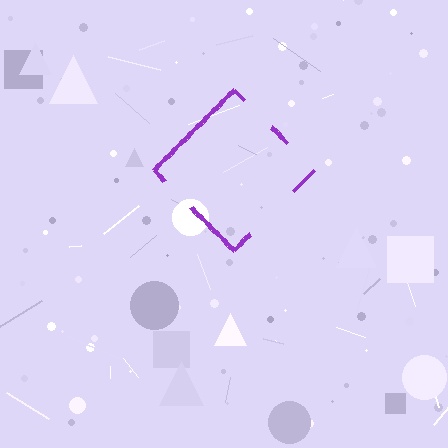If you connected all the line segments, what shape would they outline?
They would outline a diamond.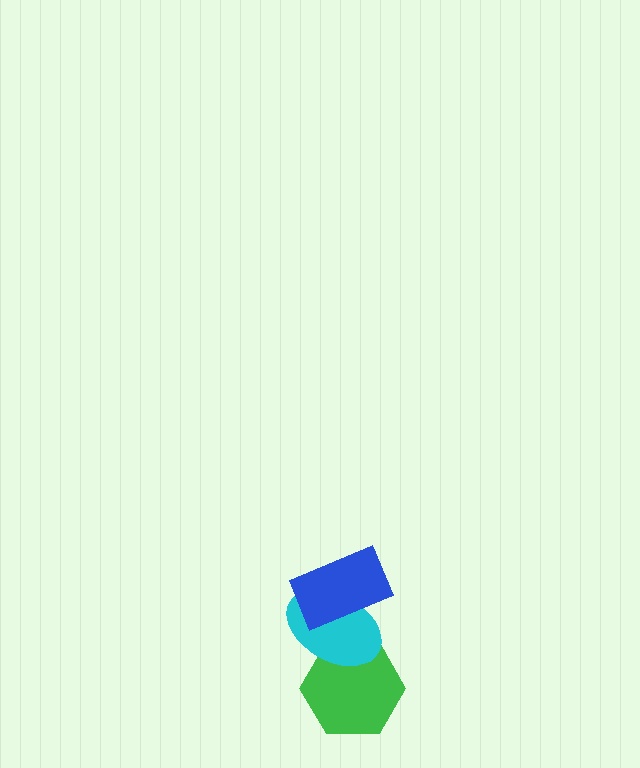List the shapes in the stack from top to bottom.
From top to bottom: the blue rectangle, the cyan ellipse, the green hexagon.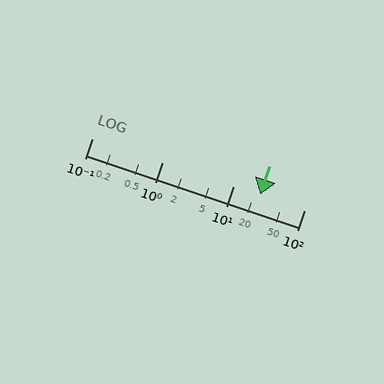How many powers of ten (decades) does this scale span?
The scale spans 3 decades, from 0.1 to 100.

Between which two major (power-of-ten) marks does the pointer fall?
The pointer is between 10 and 100.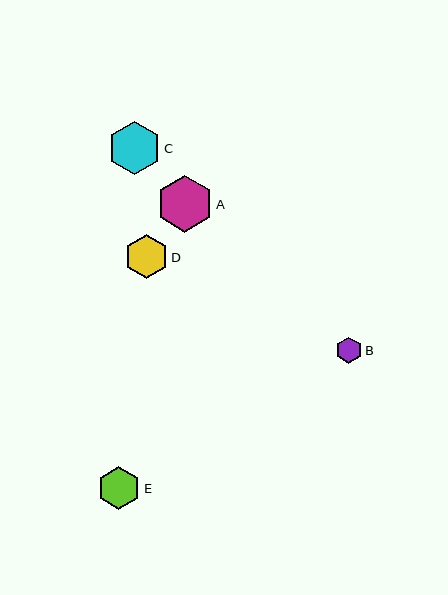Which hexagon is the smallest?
Hexagon B is the smallest with a size of approximately 26 pixels.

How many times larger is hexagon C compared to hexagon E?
Hexagon C is approximately 1.2 times the size of hexagon E.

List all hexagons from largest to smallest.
From largest to smallest: A, C, E, D, B.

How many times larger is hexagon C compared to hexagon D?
Hexagon C is approximately 1.2 times the size of hexagon D.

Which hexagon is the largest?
Hexagon A is the largest with a size of approximately 57 pixels.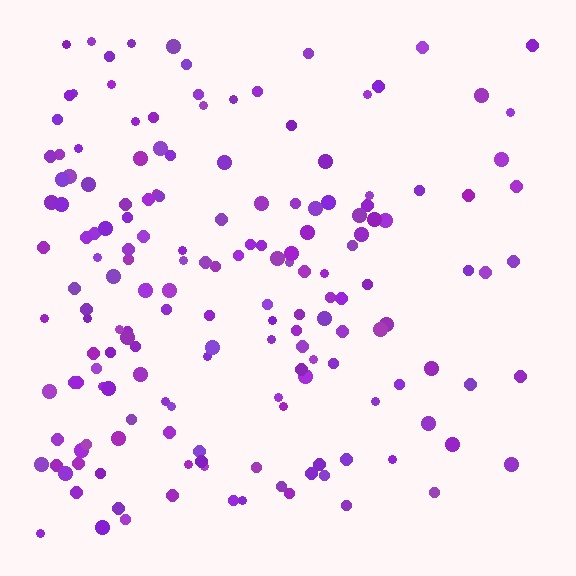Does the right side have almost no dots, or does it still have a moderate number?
Still a moderate number, just noticeably fewer than the left.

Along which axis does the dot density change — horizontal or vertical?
Horizontal.